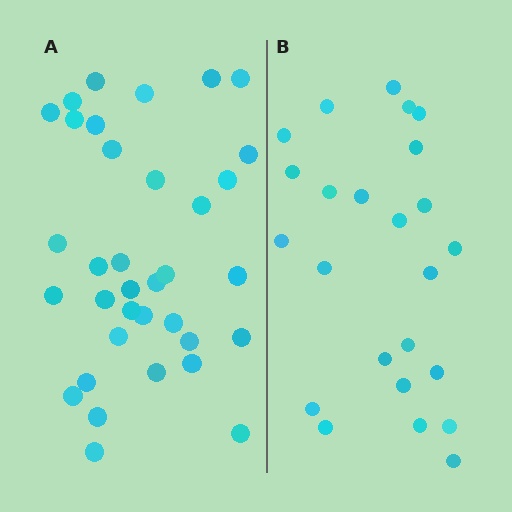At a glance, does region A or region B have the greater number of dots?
Region A (the left region) has more dots.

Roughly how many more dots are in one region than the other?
Region A has roughly 12 or so more dots than region B.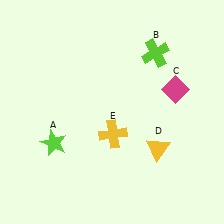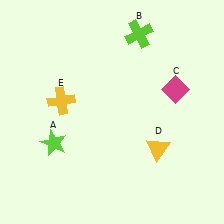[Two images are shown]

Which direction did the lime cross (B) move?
The lime cross (B) moved up.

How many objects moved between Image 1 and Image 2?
2 objects moved between the two images.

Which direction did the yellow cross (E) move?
The yellow cross (E) moved left.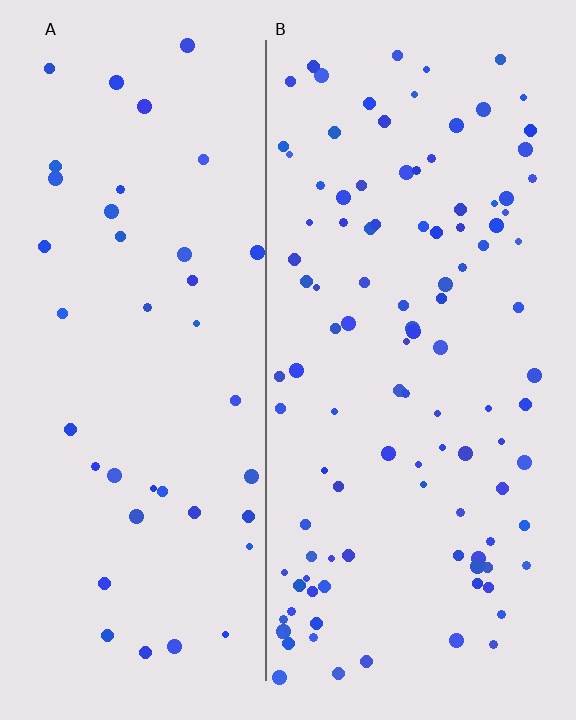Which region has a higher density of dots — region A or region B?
B (the right).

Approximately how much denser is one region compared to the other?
Approximately 2.7× — region B over region A.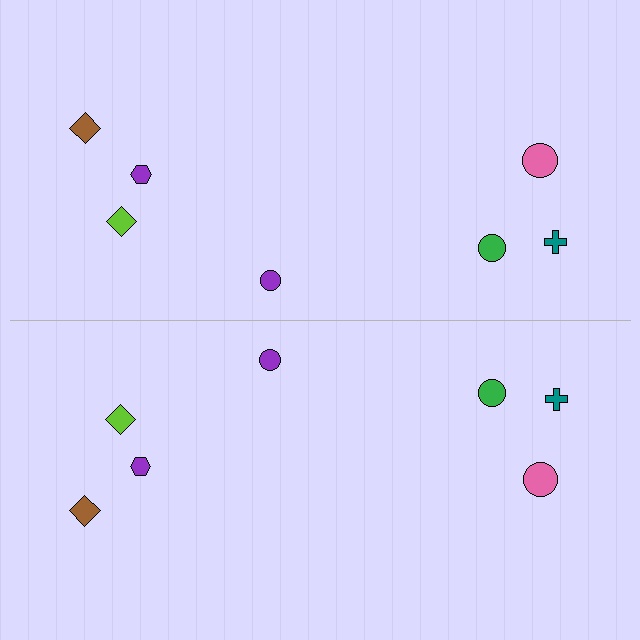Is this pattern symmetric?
Yes, this pattern has bilateral (reflection) symmetry.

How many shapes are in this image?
There are 14 shapes in this image.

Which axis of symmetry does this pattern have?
The pattern has a horizontal axis of symmetry running through the center of the image.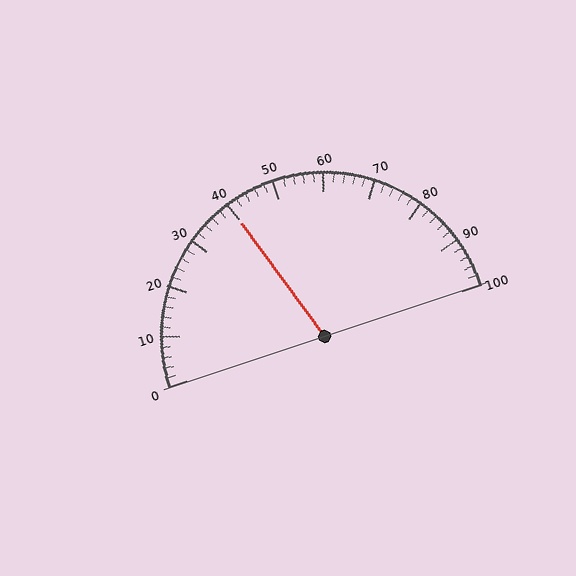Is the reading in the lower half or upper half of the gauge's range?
The reading is in the lower half of the range (0 to 100).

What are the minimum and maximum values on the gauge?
The gauge ranges from 0 to 100.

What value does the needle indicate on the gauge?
The needle indicates approximately 40.